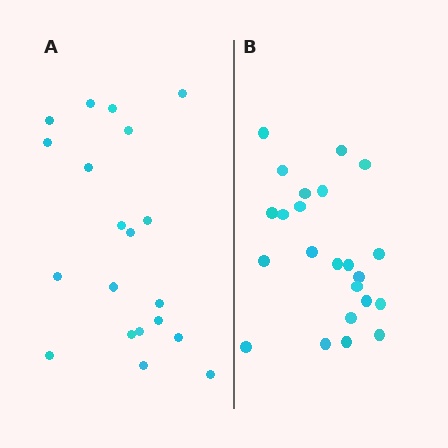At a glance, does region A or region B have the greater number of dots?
Region B (the right region) has more dots.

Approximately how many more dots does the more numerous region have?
Region B has just a few more — roughly 2 or 3 more dots than region A.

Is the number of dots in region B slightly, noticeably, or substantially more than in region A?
Region B has only slightly more — the two regions are fairly close. The ratio is roughly 1.1 to 1.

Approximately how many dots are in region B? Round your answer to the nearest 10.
About 20 dots. (The exact count is 23, which rounds to 20.)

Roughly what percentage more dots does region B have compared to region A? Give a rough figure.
About 15% more.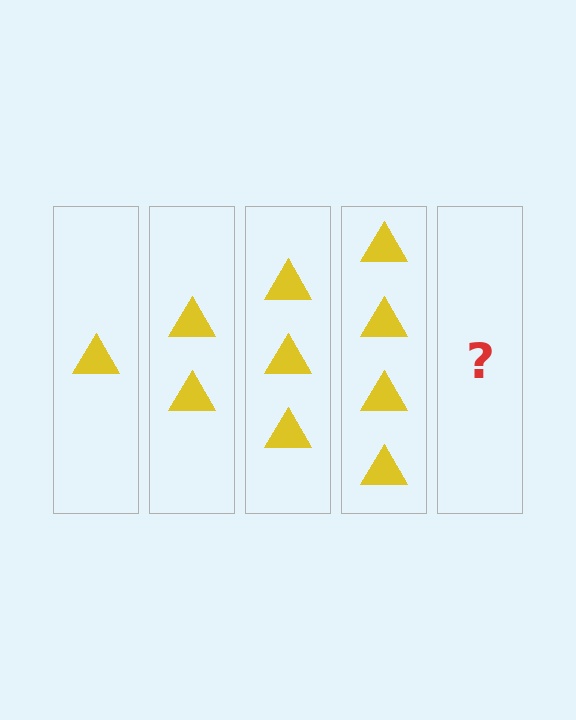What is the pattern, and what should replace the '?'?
The pattern is that each step adds one more triangle. The '?' should be 5 triangles.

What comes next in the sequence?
The next element should be 5 triangles.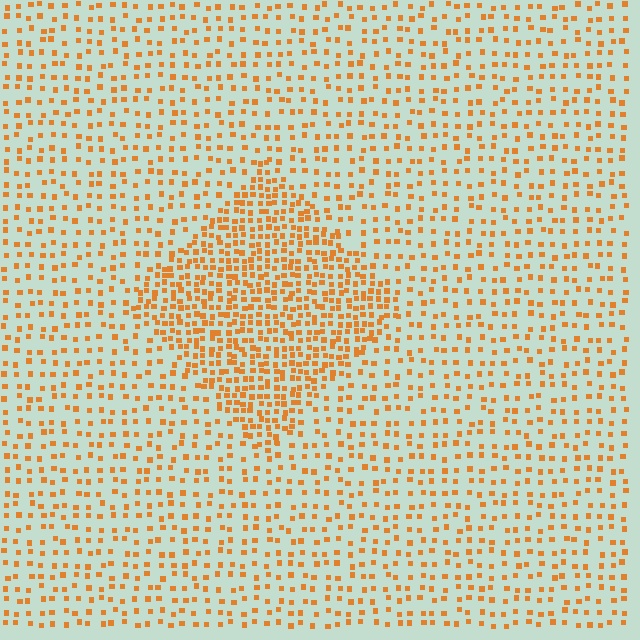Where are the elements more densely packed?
The elements are more densely packed inside the diamond boundary.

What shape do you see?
I see a diamond.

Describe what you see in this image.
The image contains small orange elements arranged at two different densities. A diamond-shaped region is visible where the elements are more densely packed than the surrounding area.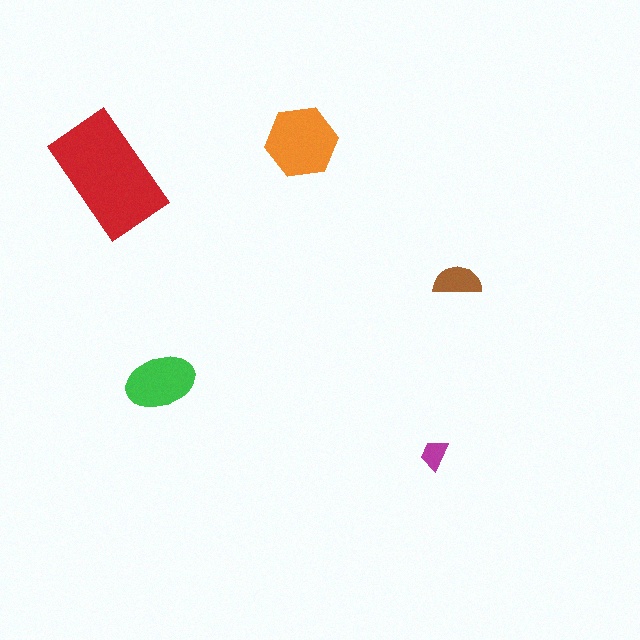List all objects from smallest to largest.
The magenta trapezoid, the brown semicircle, the green ellipse, the orange hexagon, the red rectangle.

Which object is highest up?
The orange hexagon is topmost.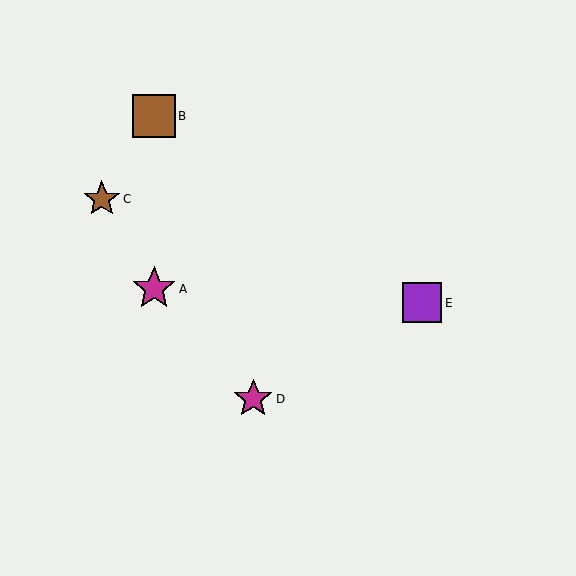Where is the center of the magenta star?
The center of the magenta star is at (253, 399).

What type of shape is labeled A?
Shape A is a magenta star.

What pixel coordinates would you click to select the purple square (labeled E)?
Click at (422, 303) to select the purple square E.